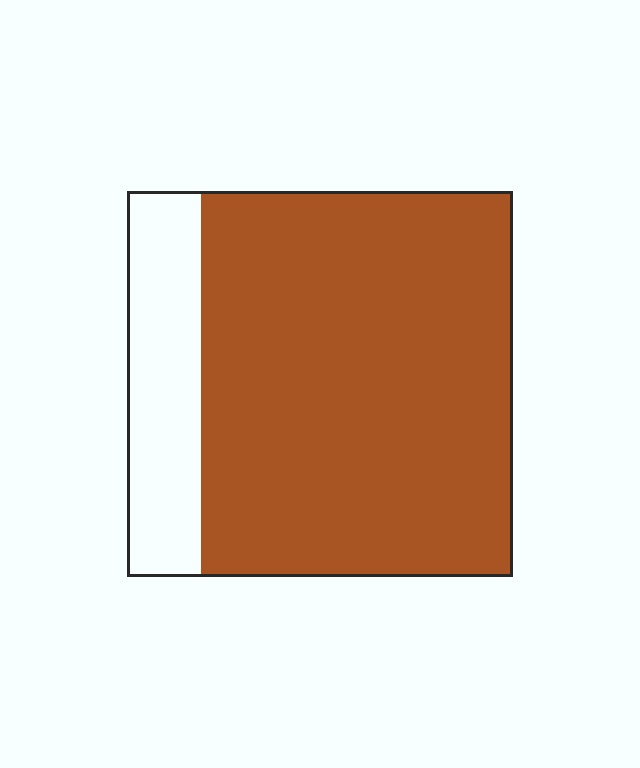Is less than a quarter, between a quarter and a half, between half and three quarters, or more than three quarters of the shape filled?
More than three quarters.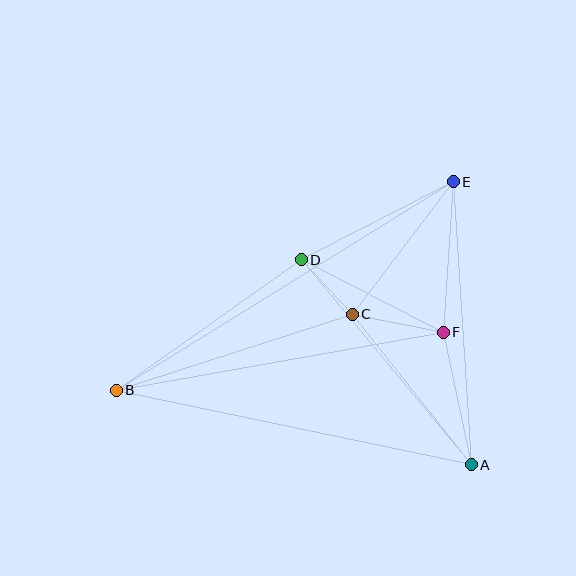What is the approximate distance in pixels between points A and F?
The distance between A and F is approximately 136 pixels.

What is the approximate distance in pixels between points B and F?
The distance between B and F is approximately 332 pixels.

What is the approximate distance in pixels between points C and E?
The distance between C and E is approximately 167 pixels.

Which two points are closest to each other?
Points C and D are closest to each other.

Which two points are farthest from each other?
Points B and E are farthest from each other.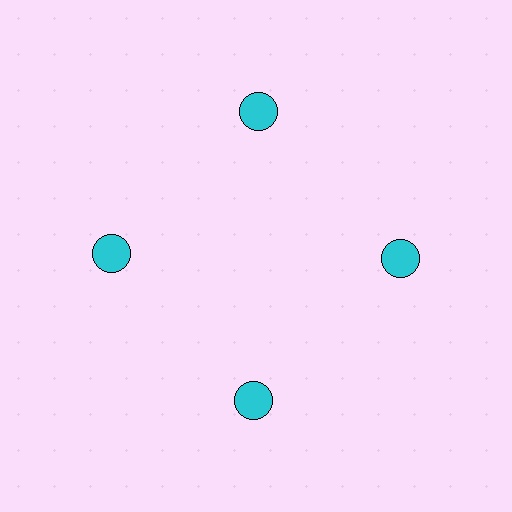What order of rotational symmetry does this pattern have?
This pattern has 4-fold rotational symmetry.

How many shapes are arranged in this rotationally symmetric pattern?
There are 4 shapes, arranged in 4 groups of 1.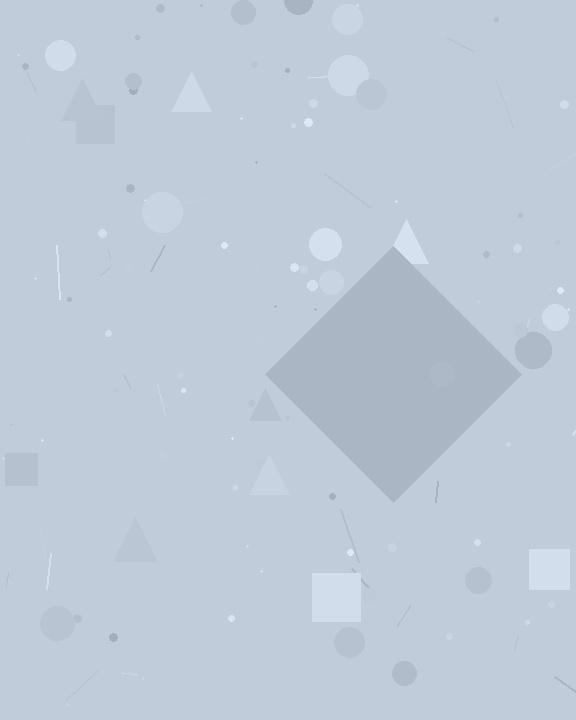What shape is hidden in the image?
A diamond is hidden in the image.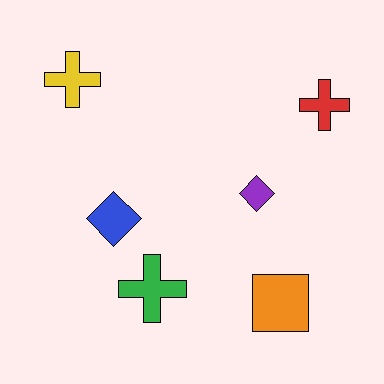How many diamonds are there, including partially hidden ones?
There are 2 diamonds.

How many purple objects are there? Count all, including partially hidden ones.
There is 1 purple object.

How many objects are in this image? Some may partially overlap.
There are 6 objects.